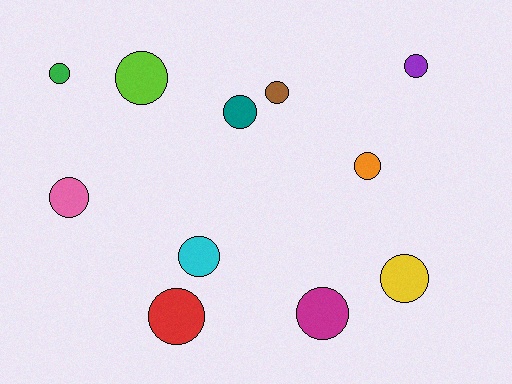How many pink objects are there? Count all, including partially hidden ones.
There is 1 pink object.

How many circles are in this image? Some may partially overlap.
There are 11 circles.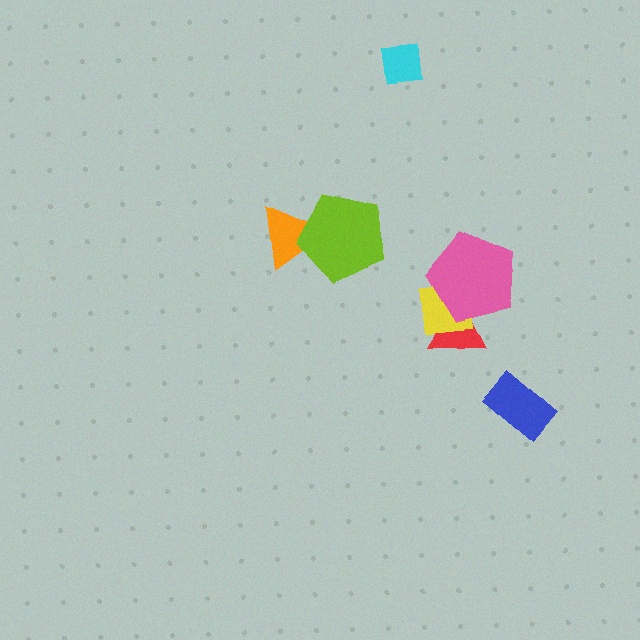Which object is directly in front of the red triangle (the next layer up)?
The yellow square is directly in front of the red triangle.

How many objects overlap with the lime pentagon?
1 object overlaps with the lime pentagon.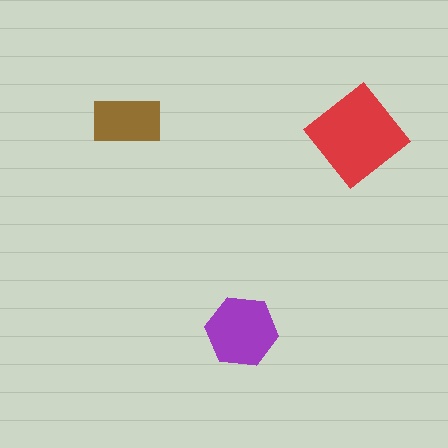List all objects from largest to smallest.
The red diamond, the purple hexagon, the brown rectangle.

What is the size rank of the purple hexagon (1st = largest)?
2nd.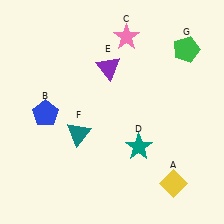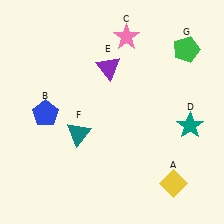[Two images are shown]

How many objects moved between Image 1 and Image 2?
1 object moved between the two images.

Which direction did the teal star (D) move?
The teal star (D) moved right.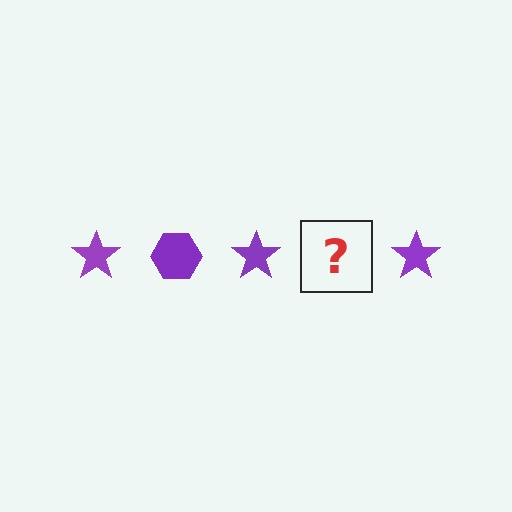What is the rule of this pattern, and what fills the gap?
The rule is that the pattern cycles through star, hexagon shapes in purple. The gap should be filled with a purple hexagon.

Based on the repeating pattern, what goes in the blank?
The blank should be a purple hexagon.